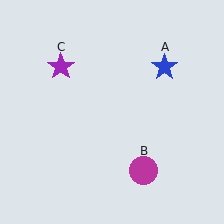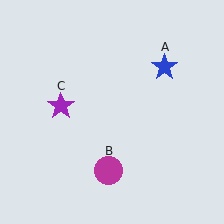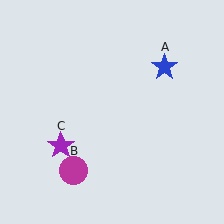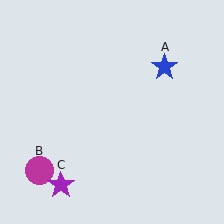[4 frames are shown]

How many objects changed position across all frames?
2 objects changed position: magenta circle (object B), purple star (object C).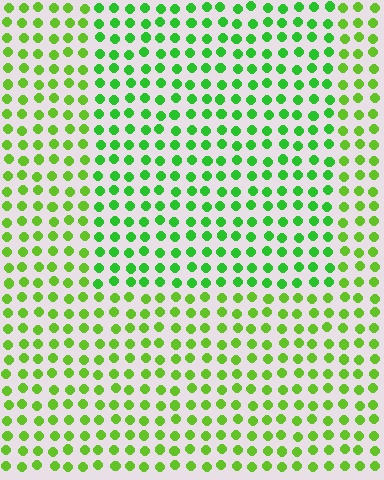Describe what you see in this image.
The image is filled with small lime elements in a uniform arrangement. A rectangle-shaped region is visible where the elements are tinted to a slightly different hue, forming a subtle color boundary.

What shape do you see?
I see a rectangle.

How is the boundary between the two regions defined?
The boundary is defined purely by a slight shift in hue (about 24 degrees). Spacing, size, and orientation are identical on both sides.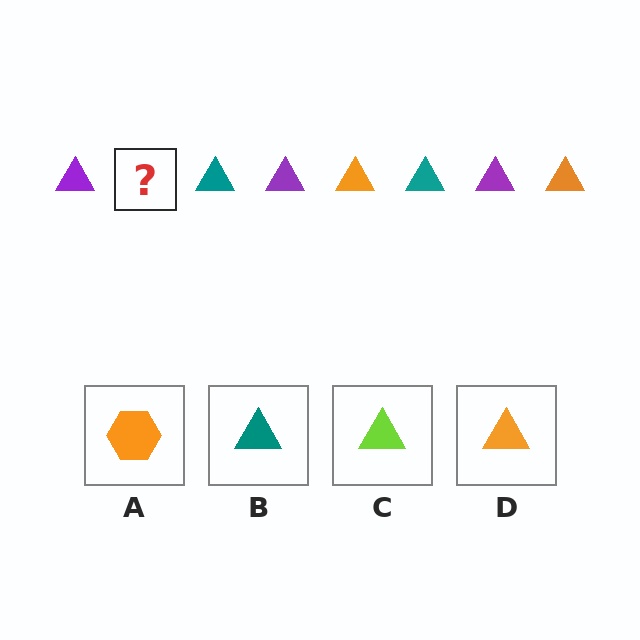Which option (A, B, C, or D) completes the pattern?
D.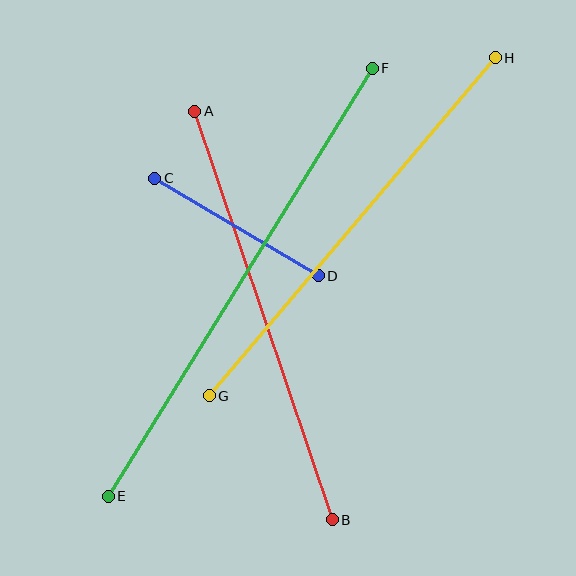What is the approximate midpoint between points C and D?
The midpoint is at approximately (236, 227) pixels.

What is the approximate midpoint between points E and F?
The midpoint is at approximately (240, 282) pixels.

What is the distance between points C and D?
The distance is approximately 191 pixels.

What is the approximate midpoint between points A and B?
The midpoint is at approximately (264, 315) pixels.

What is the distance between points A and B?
The distance is approximately 431 pixels.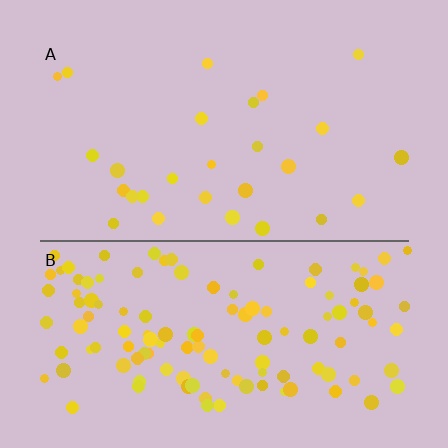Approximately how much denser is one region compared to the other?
Approximately 4.4× — region B over region A.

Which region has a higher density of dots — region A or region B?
B (the bottom).